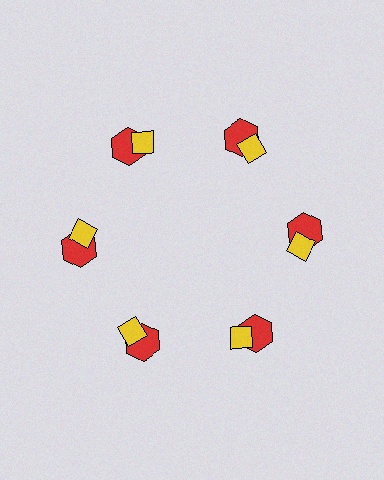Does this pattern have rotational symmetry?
Yes, this pattern has 6-fold rotational symmetry. It looks the same after rotating 60 degrees around the center.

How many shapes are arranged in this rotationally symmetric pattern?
There are 12 shapes, arranged in 6 groups of 2.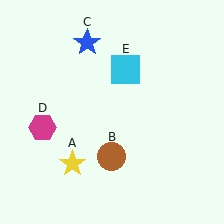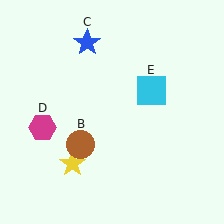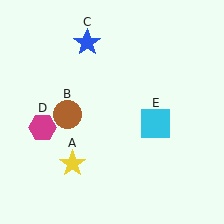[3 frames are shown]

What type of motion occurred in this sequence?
The brown circle (object B), cyan square (object E) rotated clockwise around the center of the scene.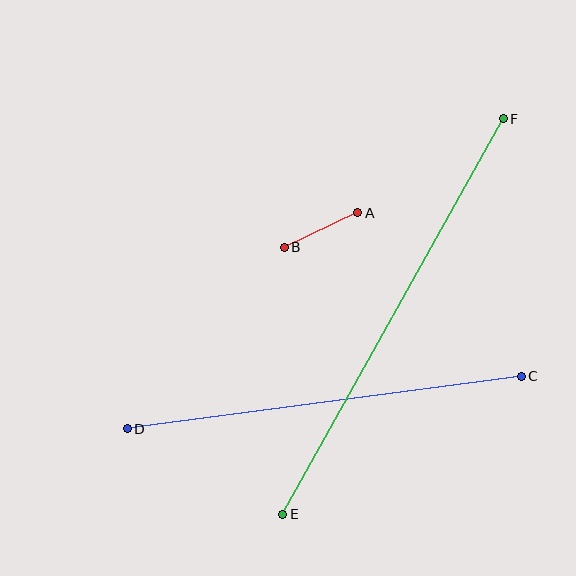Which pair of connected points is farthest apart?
Points E and F are farthest apart.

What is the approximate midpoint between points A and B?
The midpoint is at approximately (321, 230) pixels.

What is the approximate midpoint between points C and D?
The midpoint is at approximately (324, 403) pixels.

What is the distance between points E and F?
The distance is approximately 453 pixels.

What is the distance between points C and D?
The distance is approximately 398 pixels.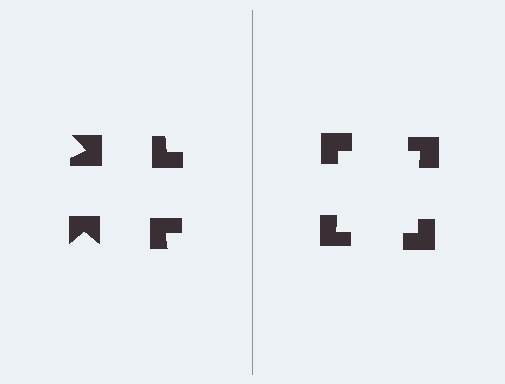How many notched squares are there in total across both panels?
8 — 4 on each side.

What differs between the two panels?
The notched squares are positioned identically on both sides; only the wedge orientations differ. On the right they align to a square; on the left they are misaligned.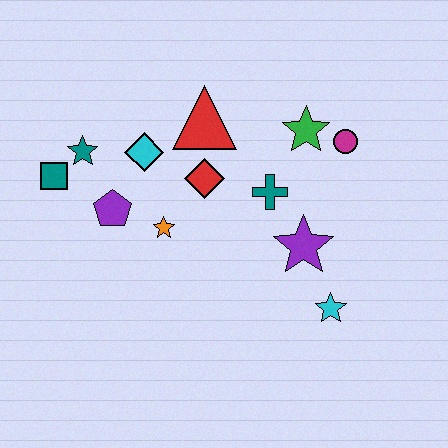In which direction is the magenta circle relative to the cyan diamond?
The magenta circle is to the right of the cyan diamond.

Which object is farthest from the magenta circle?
The teal square is farthest from the magenta circle.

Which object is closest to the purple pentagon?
The orange star is closest to the purple pentagon.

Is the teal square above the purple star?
Yes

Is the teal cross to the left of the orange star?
No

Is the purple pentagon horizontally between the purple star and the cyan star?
No